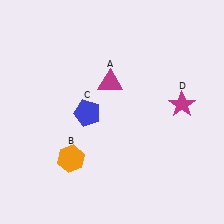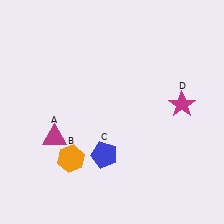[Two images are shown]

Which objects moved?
The objects that moved are: the magenta triangle (A), the blue pentagon (C).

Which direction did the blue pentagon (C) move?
The blue pentagon (C) moved down.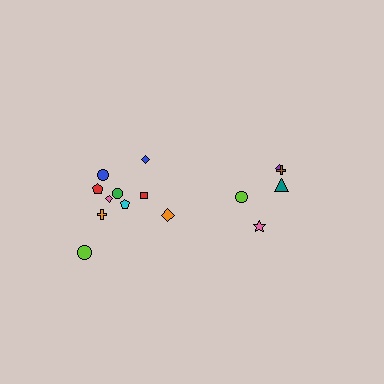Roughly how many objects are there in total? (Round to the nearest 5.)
Roughly 15 objects in total.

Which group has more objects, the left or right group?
The left group.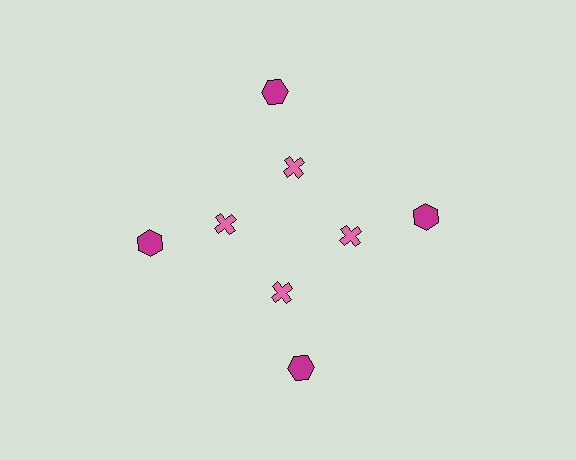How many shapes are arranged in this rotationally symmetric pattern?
There are 8 shapes, arranged in 4 groups of 2.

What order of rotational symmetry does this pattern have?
This pattern has 4-fold rotational symmetry.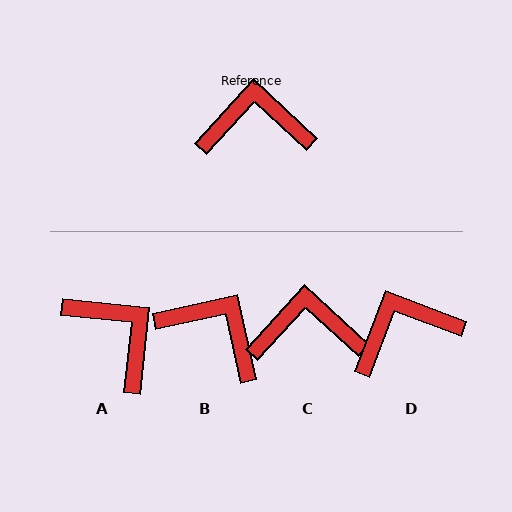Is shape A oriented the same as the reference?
No, it is off by about 53 degrees.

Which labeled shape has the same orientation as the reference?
C.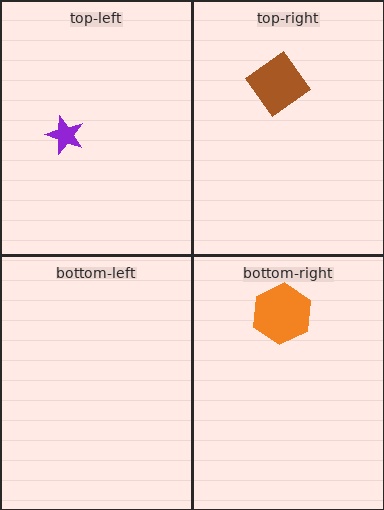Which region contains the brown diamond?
The top-right region.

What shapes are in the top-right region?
The brown diamond.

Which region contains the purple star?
The top-left region.